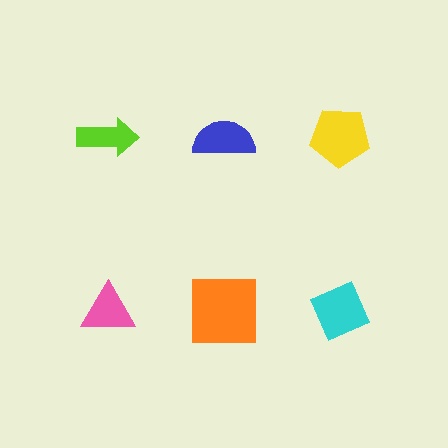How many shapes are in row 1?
3 shapes.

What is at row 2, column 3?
A cyan diamond.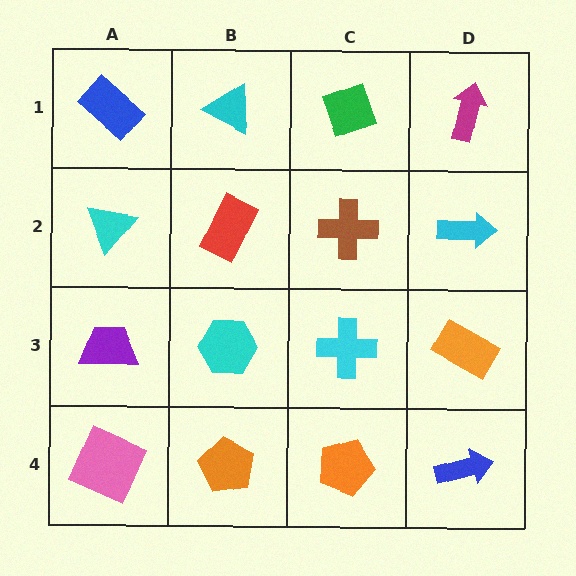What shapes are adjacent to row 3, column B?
A red rectangle (row 2, column B), an orange pentagon (row 4, column B), a purple trapezoid (row 3, column A), a cyan cross (row 3, column C).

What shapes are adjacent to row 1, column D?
A cyan arrow (row 2, column D), a green diamond (row 1, column C).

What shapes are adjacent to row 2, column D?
A magenta arrow (row 1, column D), an orange rectangle (row 3, column D), a brown cross (row 2, column C).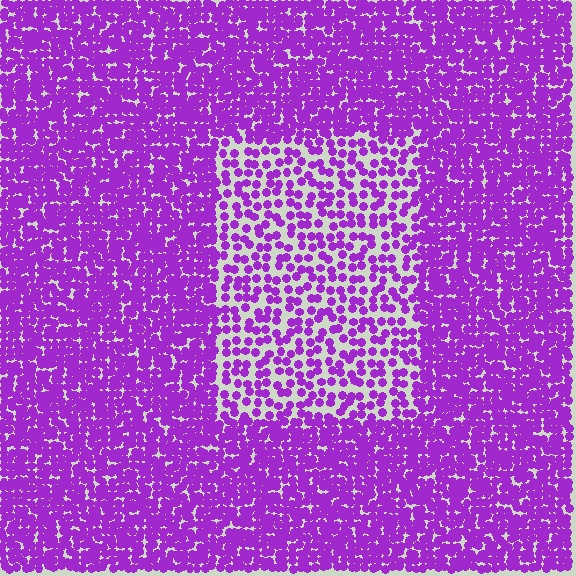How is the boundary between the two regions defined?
The boundary is defined by a change in element density (approximately 2.1x ratio). All elements are the same color, size, and shape.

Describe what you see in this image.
The image contains small purple elements arranged at two different densities. A rectangle-shaped region is visible where the elements are less densely packed than the surrounding area.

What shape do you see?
I see a rectangle.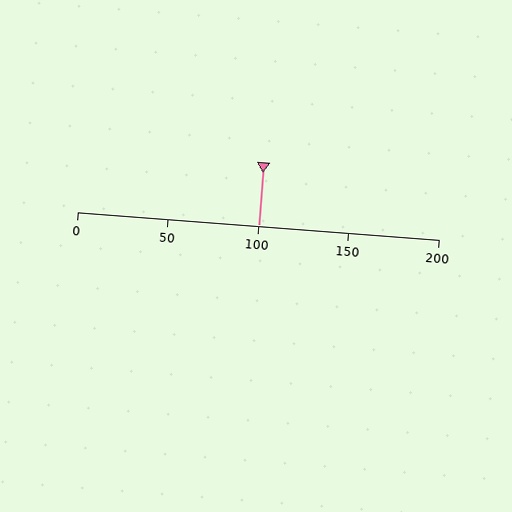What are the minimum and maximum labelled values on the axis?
The axis runs from 0 to 200.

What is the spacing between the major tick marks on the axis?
The major ticks are spaced 50 apart.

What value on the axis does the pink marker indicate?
The marker indicates approximately 100.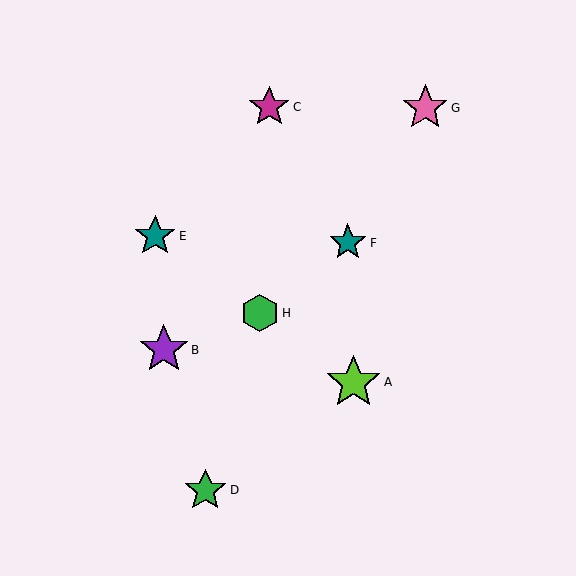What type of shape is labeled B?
Shape B is a purple star.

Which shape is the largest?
The lime star (labeled A) is the largest.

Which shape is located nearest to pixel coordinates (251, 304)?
The green hexagon (labeled H) at (260, 313) is nearest to that location.